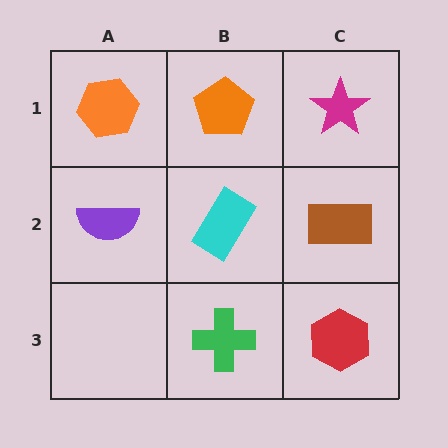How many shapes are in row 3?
2 shapes.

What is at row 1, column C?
A magenta star.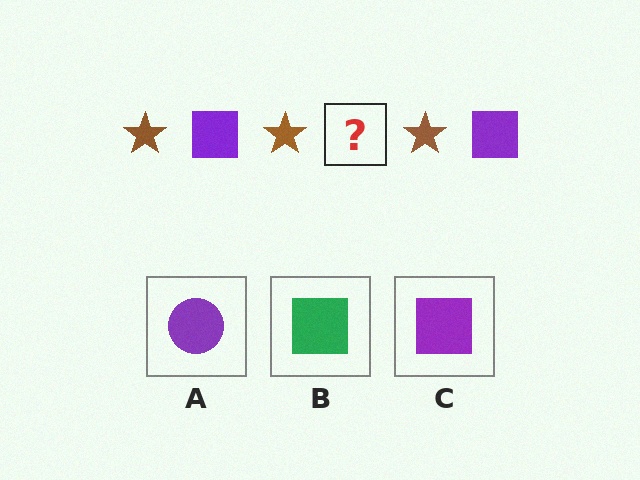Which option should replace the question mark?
Option C.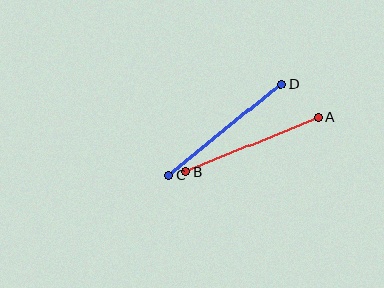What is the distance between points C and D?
The distance is approximately 145 pixels.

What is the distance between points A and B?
The distance is approximately 144 pixels.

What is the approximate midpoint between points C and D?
The midpoint is at approximately (225, 129) pixels.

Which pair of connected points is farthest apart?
Points C and D are farthest apart.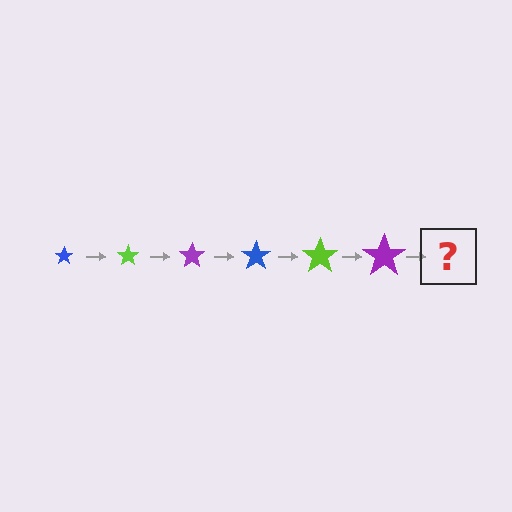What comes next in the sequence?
The next element should be a blue star, larger than the previous one.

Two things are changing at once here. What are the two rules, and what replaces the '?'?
The two rules are that the star grows larger each step and the color cycles through blue, lime, and purple. The '?' should be a blue star, larger than the previous one.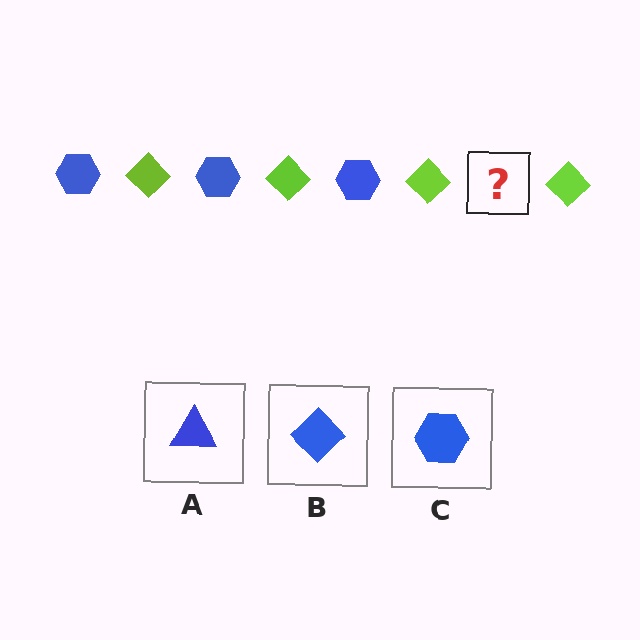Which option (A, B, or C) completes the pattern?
C.